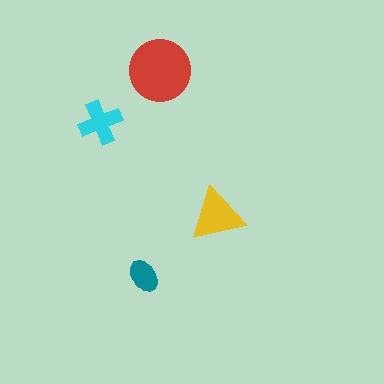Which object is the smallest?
The teal ellipse.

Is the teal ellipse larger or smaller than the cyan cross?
Smaller.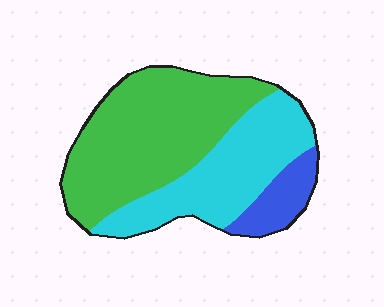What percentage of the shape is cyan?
Cyan covers 36% of the shape.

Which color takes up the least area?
Blue, at roughly 10%.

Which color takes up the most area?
Green, at roughly 55%.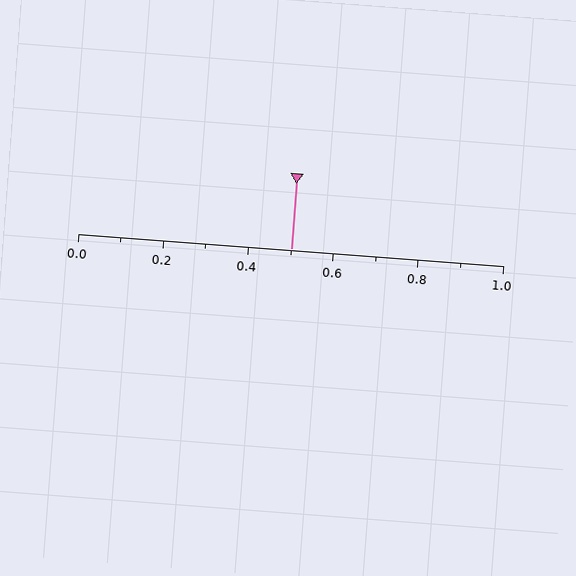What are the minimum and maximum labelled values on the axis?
The axis runs from 0.0 to 1.0.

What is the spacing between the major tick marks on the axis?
The major ticks are spaced 0.2 apart.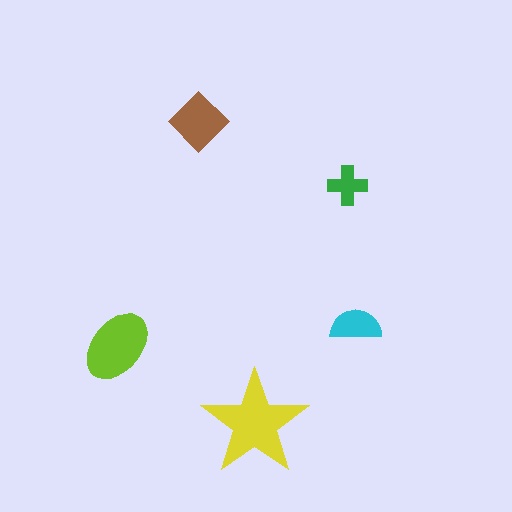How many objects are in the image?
There are 5 objects in the image.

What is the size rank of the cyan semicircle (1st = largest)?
4th.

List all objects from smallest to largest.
The green cross, the cyan semicircle, the brown diamond, the lime ellipse, the yellow star.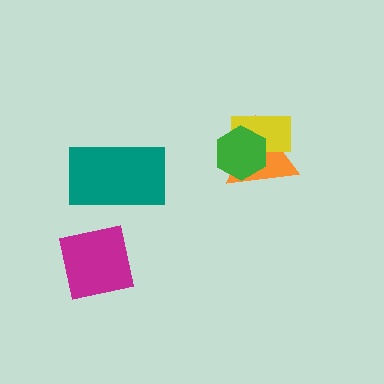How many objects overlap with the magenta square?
0 objects overlap with the magenta square.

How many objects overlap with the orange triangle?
2 objects overlap with the orange triangle.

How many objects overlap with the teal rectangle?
0 objects overlap with the teal rectangle.